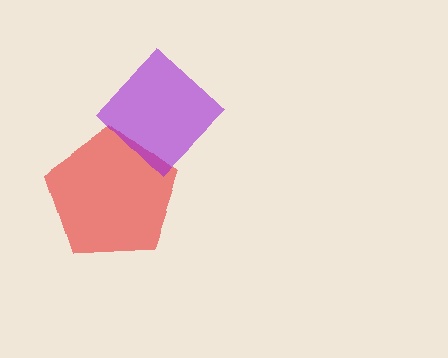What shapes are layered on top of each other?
The layered shapes are: a red pentagon, a purple diamond.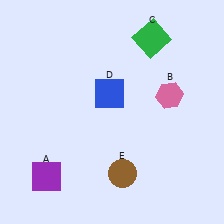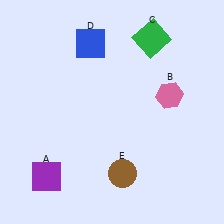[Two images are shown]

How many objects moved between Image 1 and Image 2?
1 object moved between the two images.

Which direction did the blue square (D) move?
The blue square (D) moved up.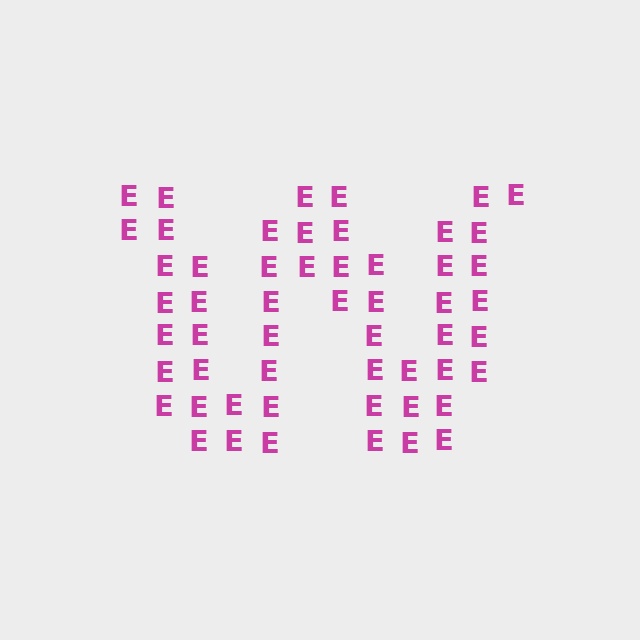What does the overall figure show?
The overall figure shows the letter W.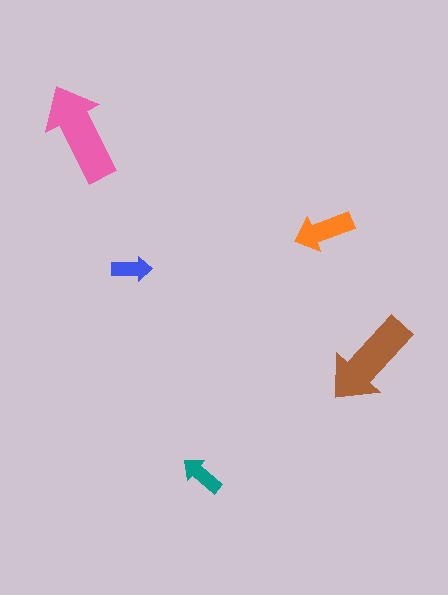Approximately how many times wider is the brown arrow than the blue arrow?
About 2.5 times wider.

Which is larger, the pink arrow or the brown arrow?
The pink one.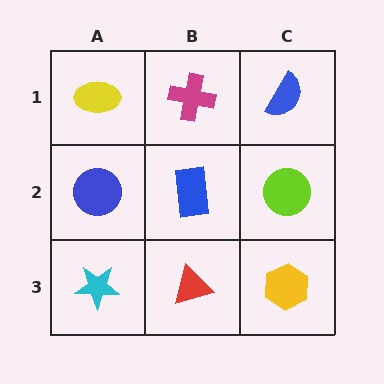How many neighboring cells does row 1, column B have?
3.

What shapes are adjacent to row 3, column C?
A lime circle (row 2, column C), a red triangle (row 3, column B).